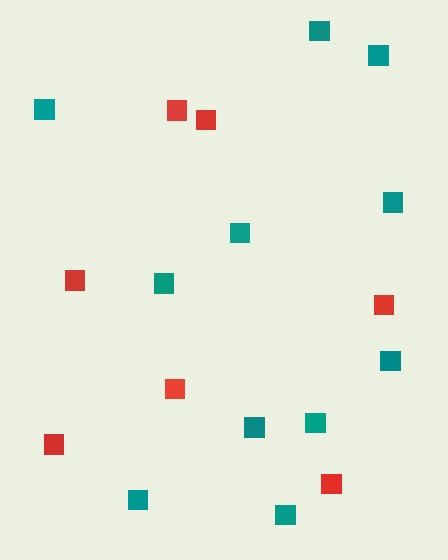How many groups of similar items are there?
There are 2 groups: one group of red squares (7) and one group of teal squares (11).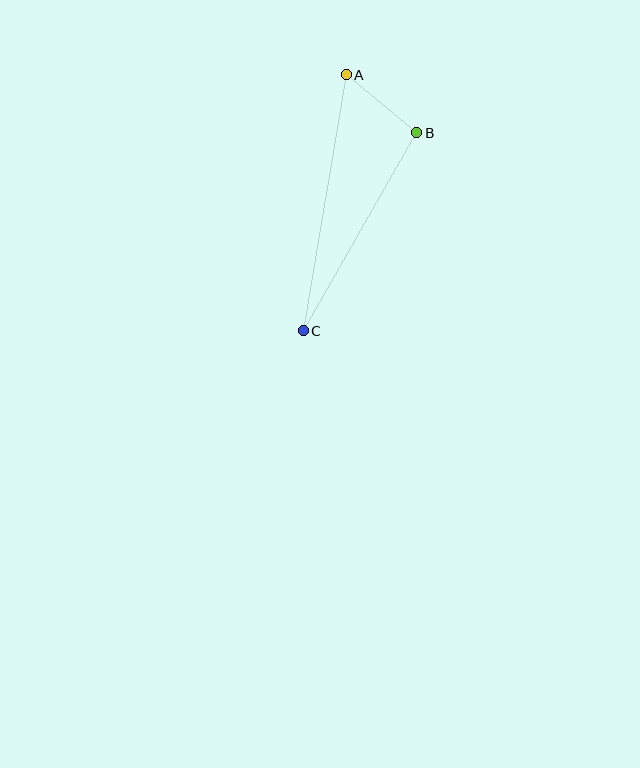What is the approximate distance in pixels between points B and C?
The distance between B and C is approximately 228 pixels.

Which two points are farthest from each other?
Points A and C are farthest from each other.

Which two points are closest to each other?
Points A and B are closest to each other.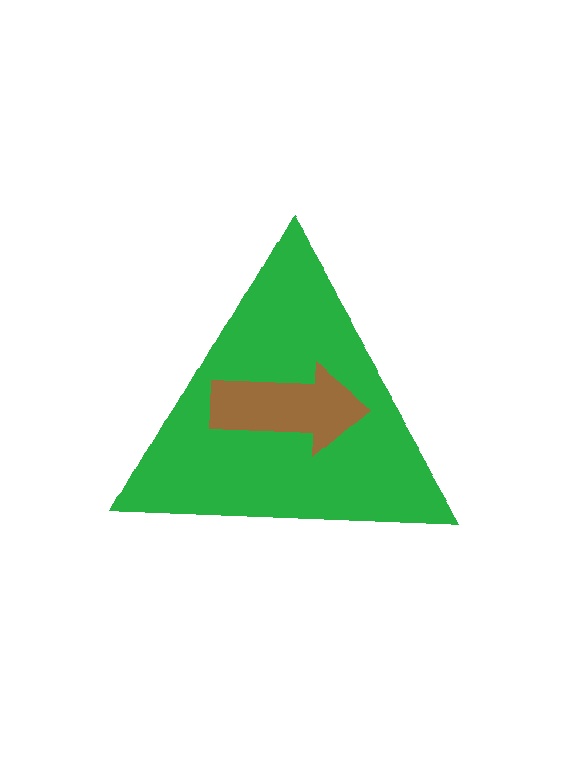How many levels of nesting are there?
2.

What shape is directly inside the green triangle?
The brown arrow.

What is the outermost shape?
The green triangle.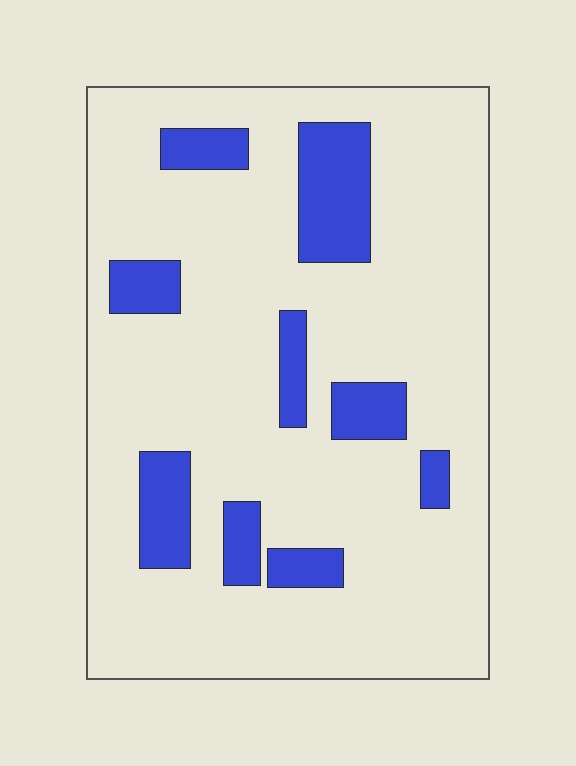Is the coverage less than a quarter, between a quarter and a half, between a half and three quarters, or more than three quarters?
Less than a quarter.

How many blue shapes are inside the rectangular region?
9.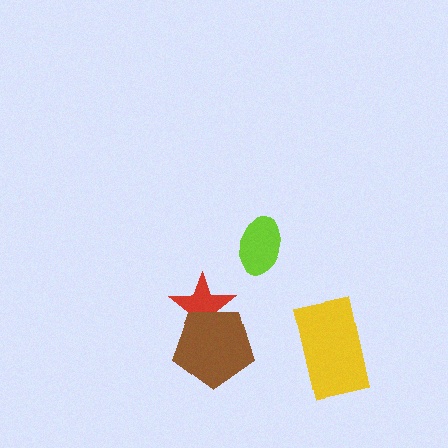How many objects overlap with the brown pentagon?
1 object overlaps with the brown pentagon.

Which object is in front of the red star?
The brown pentagon is in front of the red star.